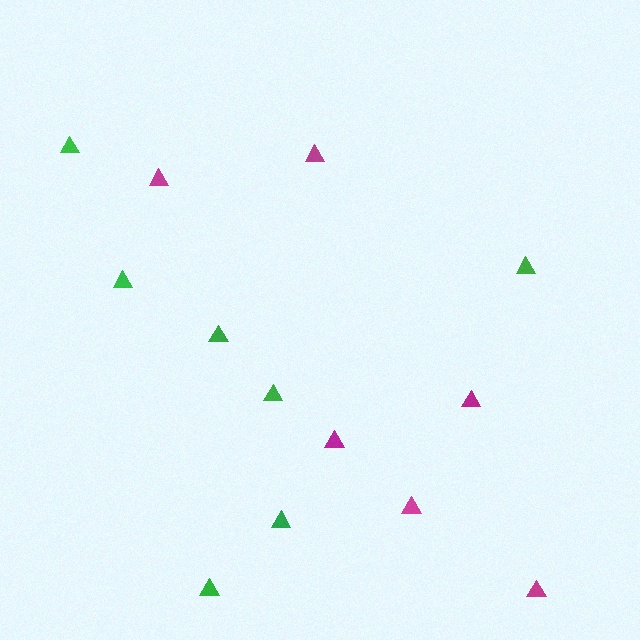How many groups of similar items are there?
There are 2 groups: one group of magenta triangles (6) and one group of green triangles (7).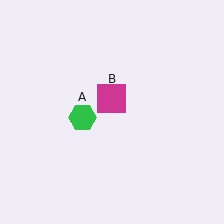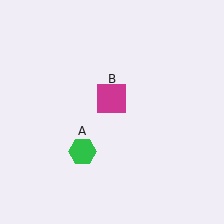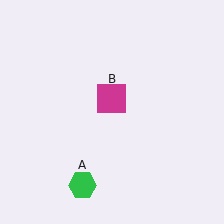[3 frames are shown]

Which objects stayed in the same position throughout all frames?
Magenta square (object B) remained stationary.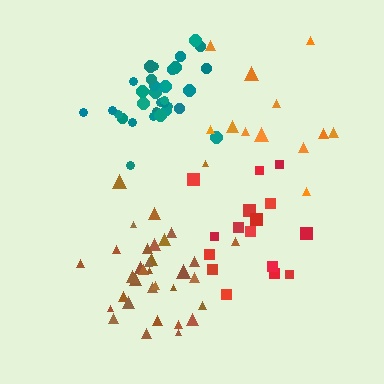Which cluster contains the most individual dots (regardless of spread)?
Brown (34).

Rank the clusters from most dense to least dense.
teal, brown, red, orange.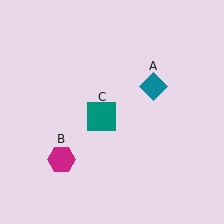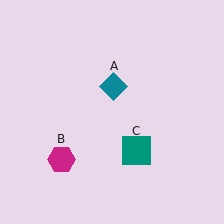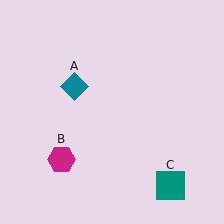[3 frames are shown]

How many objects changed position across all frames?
2 objects changed position: teal diamond (object A), teal square (object C).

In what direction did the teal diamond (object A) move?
The teal diamond (object A) moved left.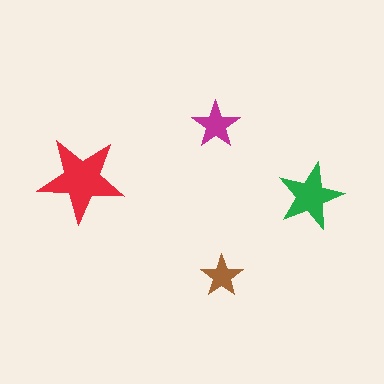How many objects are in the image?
There are 4 objects in the image.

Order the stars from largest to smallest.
the red one, the green one, the magenta one, the brown one.